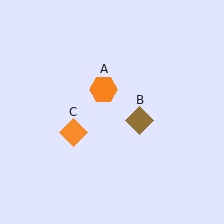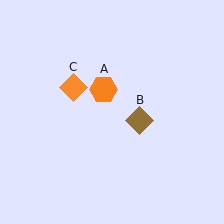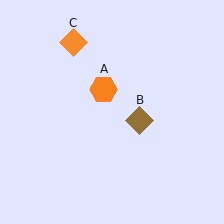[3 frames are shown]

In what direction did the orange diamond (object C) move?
The orange diamond (object C) moved up.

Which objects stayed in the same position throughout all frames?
Orange hexagon (object A) and brown diamond (object B) remained stationary.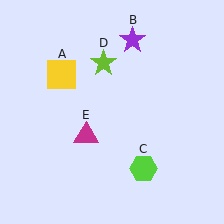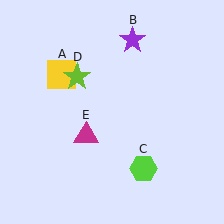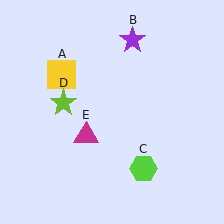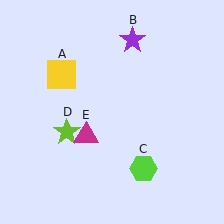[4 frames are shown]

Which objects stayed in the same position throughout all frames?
Yellow square (object A) and purple star (object B) and lime hexagon (object C) and magenta triangle (object E) remained stationary.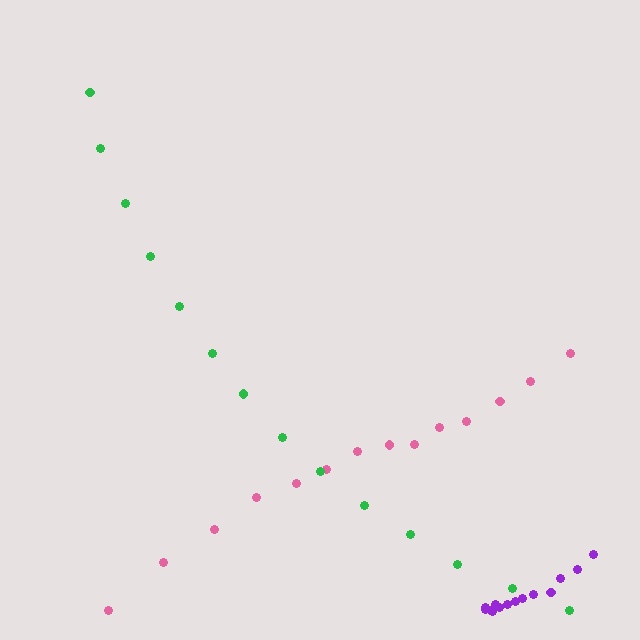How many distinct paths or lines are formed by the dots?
There are 3 distinct paths.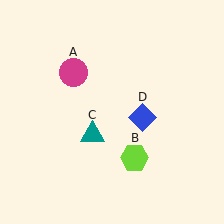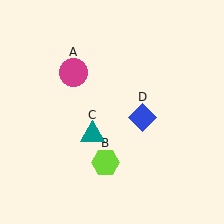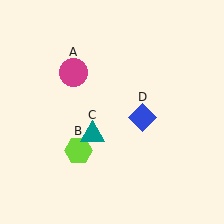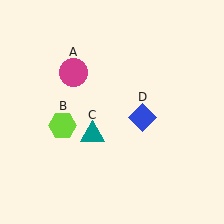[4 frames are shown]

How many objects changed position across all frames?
1 object changed position: lime hexagon (object B).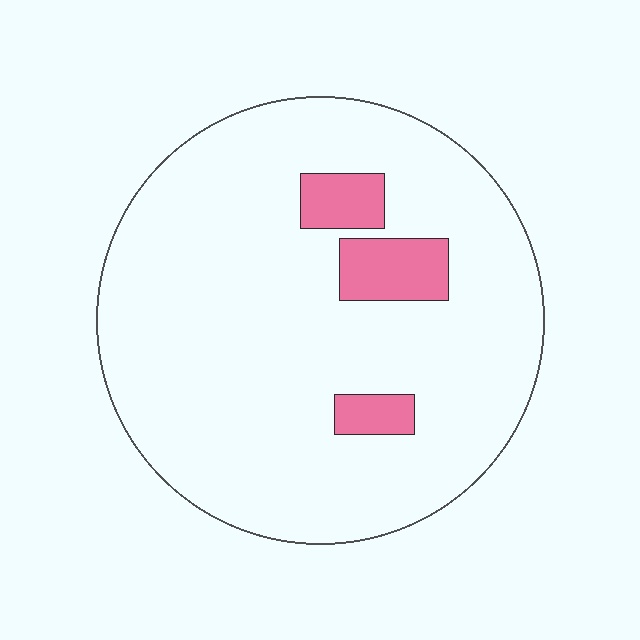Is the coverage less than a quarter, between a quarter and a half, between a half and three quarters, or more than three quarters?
Less than a quarter.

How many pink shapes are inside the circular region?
3.